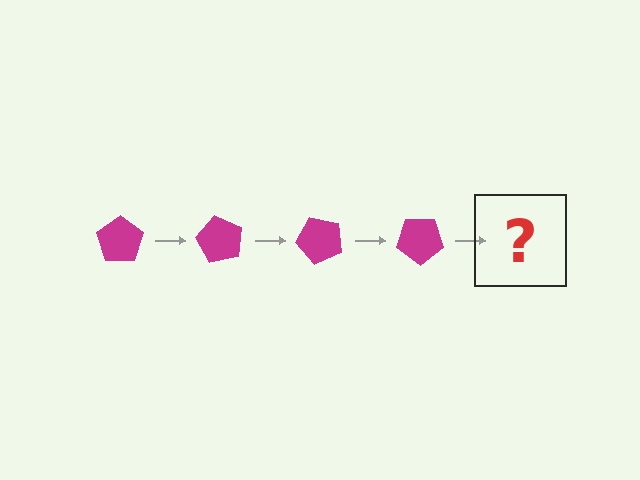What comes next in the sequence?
The next element should be a magenta pentagon rotated 240 degrees.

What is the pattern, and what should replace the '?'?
The pattern is that the pentagon rotates 60 degrees each step. The '?' should be a magenta pentagon rotated 240 degrees.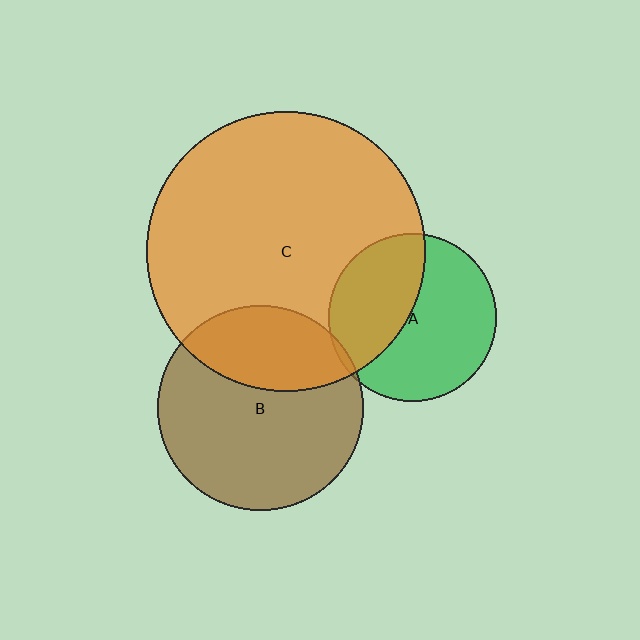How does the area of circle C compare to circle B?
Approximately 1.9 times.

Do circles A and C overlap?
Yes.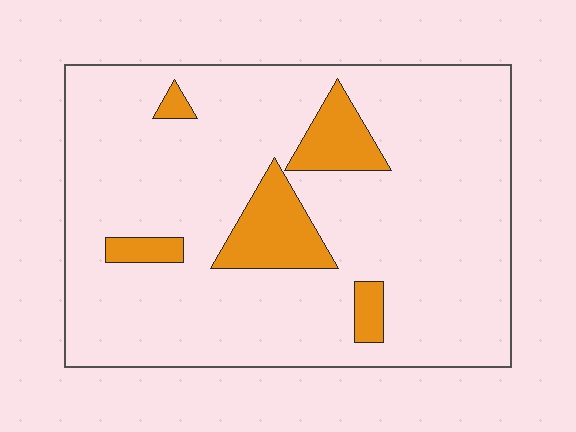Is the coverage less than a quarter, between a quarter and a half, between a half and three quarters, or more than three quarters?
Less than a quarter.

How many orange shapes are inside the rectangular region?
5.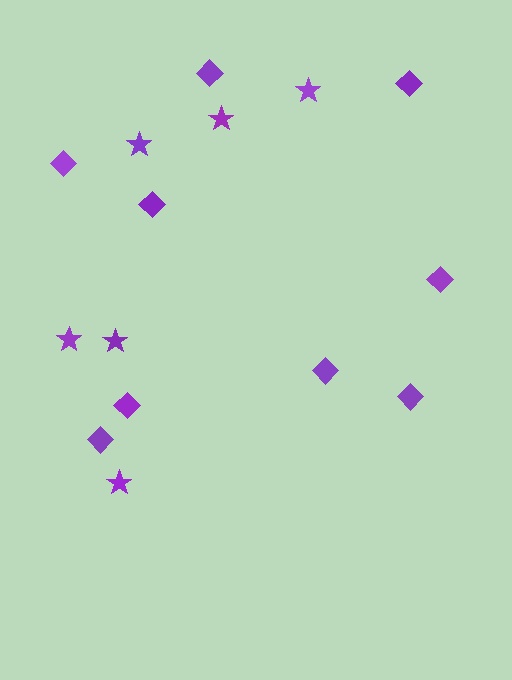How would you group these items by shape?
There are 2 groups: one group of stars (6) and one group of diamonds (9).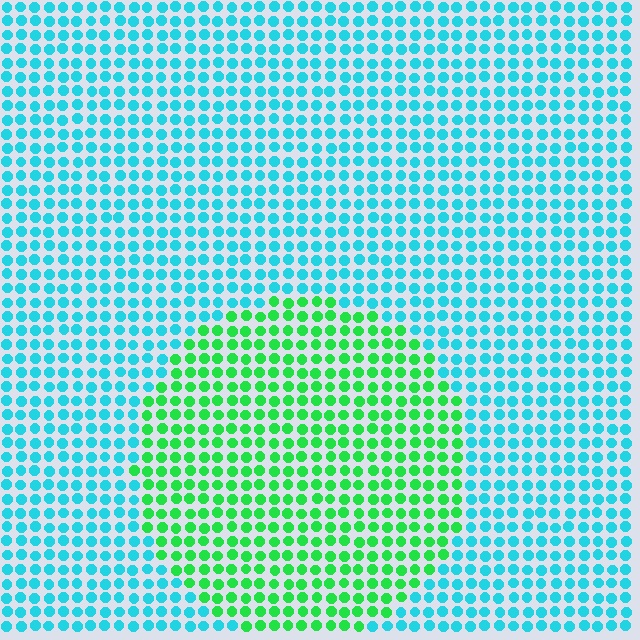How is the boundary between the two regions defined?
The boundary is defined purely by a slight shift in hue (about 53 degrees). Spacing, size, and orientation are identical on both sides.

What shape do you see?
I see a circle.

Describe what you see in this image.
The image is filled with small cyan elements in a uniform arrangement. A circle-shaped region is visible where the elements are tinted to a slightly different hue, forming a subtle color boundary.